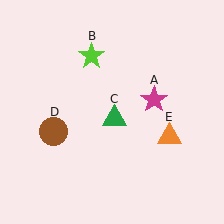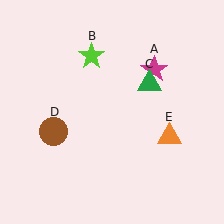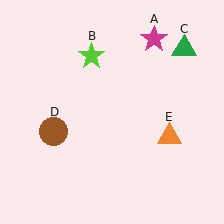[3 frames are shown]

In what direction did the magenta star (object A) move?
The magenta star (object A) moved up.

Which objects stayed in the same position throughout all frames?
Lime star (object B) and brown circle (object D) and orange triangle (object E) remained stationary.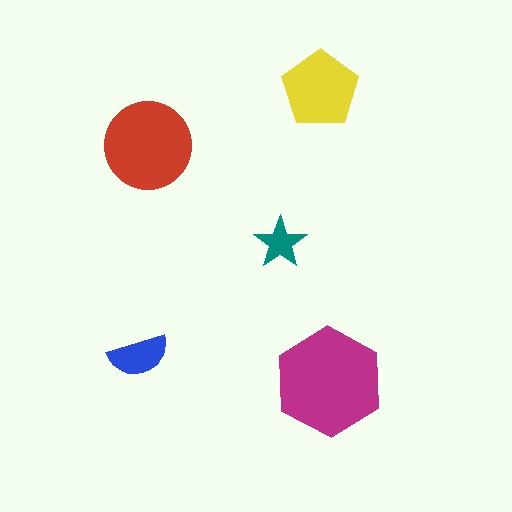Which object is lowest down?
The magenta hexagon is bottommost.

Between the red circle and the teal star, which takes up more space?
The red circle.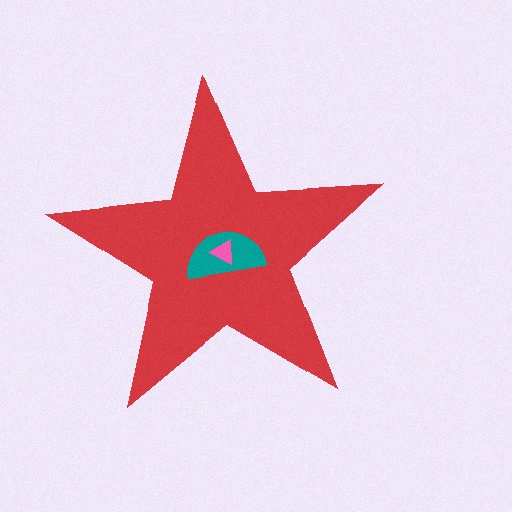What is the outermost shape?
The red star.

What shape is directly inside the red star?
The teal semicircle.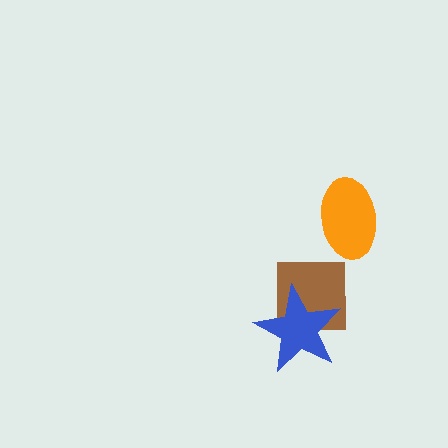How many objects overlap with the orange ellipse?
0 objects overlap with the orange ellipse.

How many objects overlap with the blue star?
1 object overlaps with the blue star.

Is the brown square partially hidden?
Yes, it is partially covered by another shape.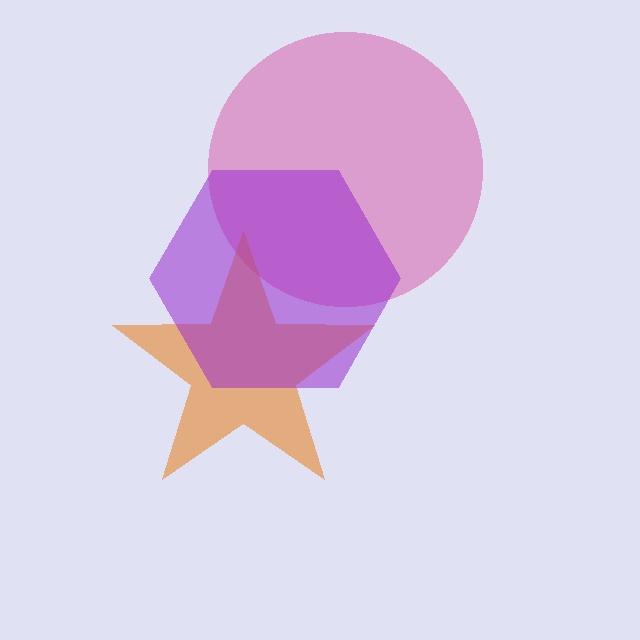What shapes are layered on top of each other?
The layered shapes are: a magenta circle, an orange star, a purple hexagon.